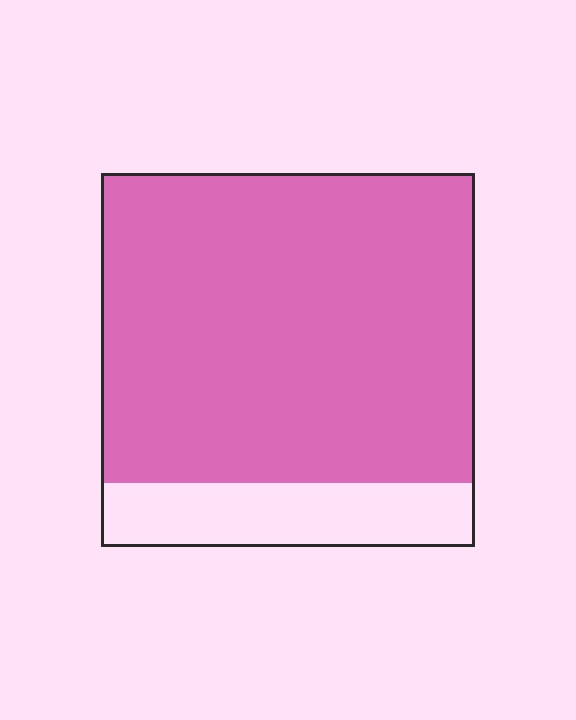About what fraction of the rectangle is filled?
About five sixths (5/6).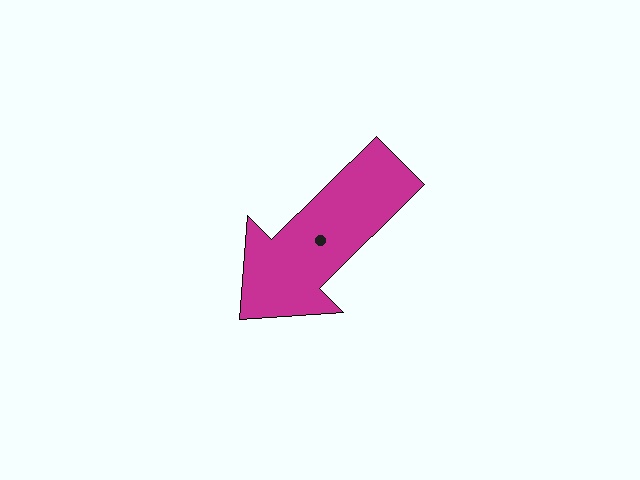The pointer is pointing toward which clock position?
Roughly 8 o'clock.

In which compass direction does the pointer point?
Southwest.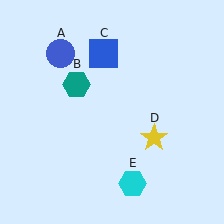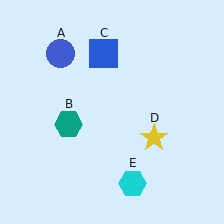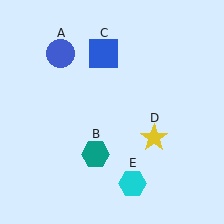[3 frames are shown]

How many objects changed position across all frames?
1 object changed position: teal hexagon (object B).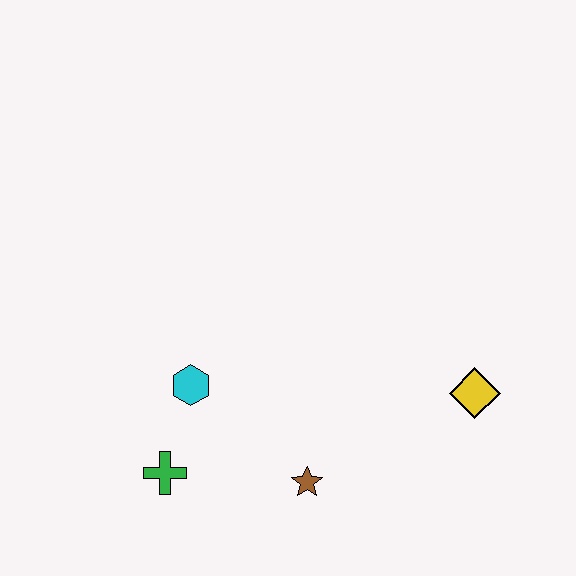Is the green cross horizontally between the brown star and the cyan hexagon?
No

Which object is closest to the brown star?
The green cross is closest to the brown star.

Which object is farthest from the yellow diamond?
The green cross is farthest from the yellow diamond.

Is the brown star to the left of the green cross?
No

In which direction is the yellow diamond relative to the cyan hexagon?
The yellow diamond is to the right of the cyan hexagon.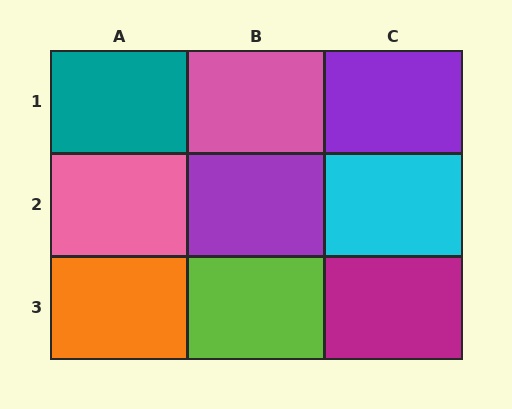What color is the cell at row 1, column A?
Teal.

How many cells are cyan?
1 cell is cyan.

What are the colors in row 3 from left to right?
Orange, lime, magenta.